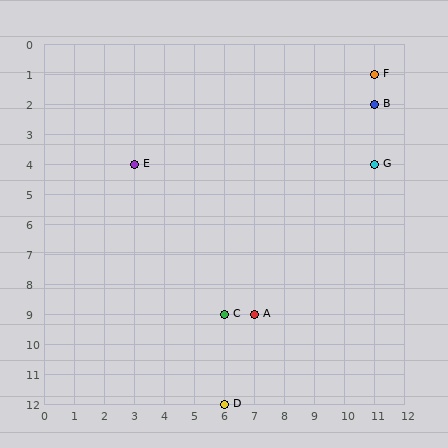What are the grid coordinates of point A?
Point A is at grid coordinates (7, 9).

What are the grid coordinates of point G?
Point G is at grid coordinates (11, 4).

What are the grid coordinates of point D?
Point D is at grid coordinates (6, 12).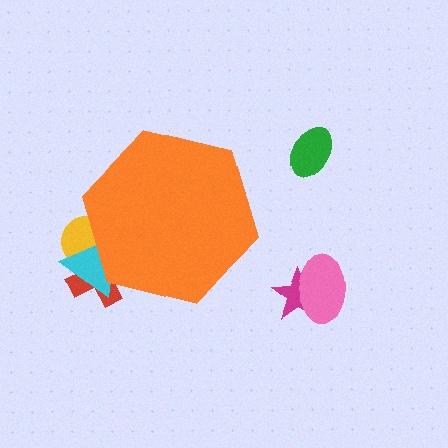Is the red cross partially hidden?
Yes, the red cross is partially hidden behind the orange hexagon.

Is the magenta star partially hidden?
No, the magenta star is fully visible.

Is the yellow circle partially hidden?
Yes, the yellow circle is partially hidden behind the orange hexagon.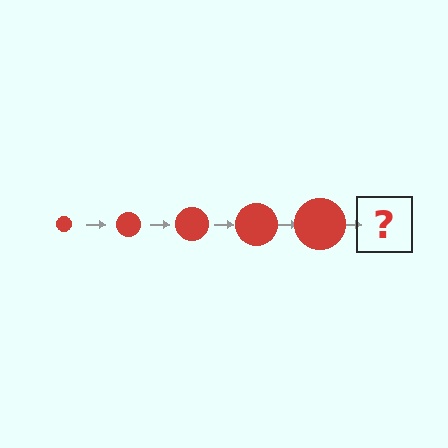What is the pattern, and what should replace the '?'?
The pattern is that the circle gets progressively larger each step. The '?' should be a red circle, larger than the previous one.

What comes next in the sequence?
The next element should be a red circle, larger than the previous one.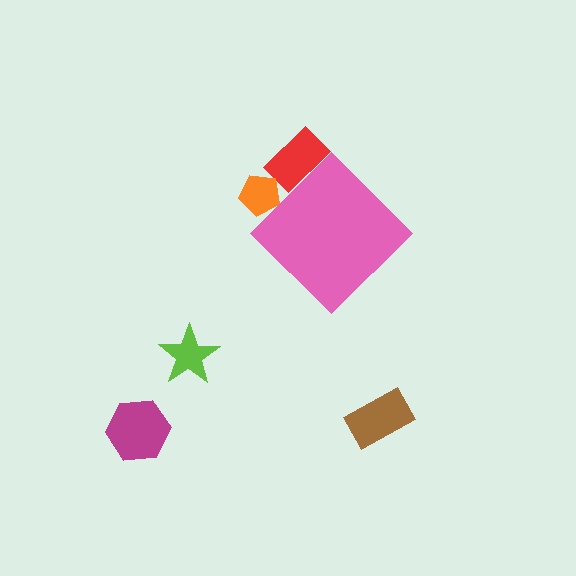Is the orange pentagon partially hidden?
Yes, the orange pentagon is partially hidden behind the pink diamond.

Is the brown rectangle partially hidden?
No, the brown rectangle is fully visible.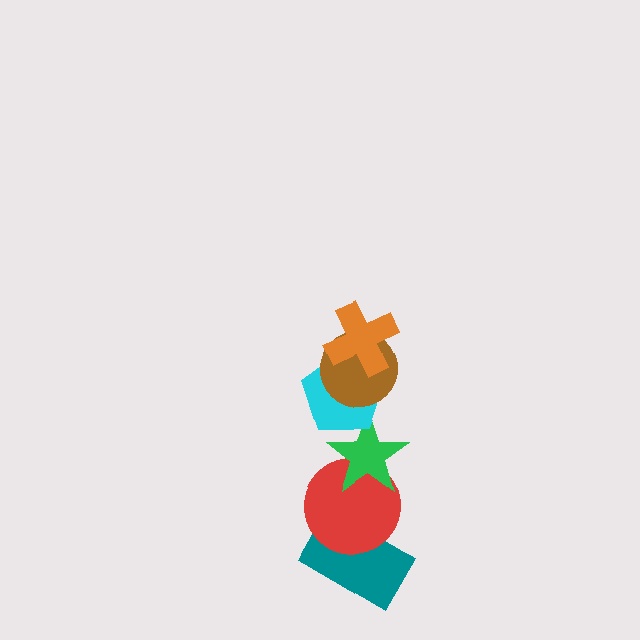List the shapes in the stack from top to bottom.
From top to bottom: the orange cross, the brown circle, the cyan pentagon, the green star, the red circle, the teal rectangle.